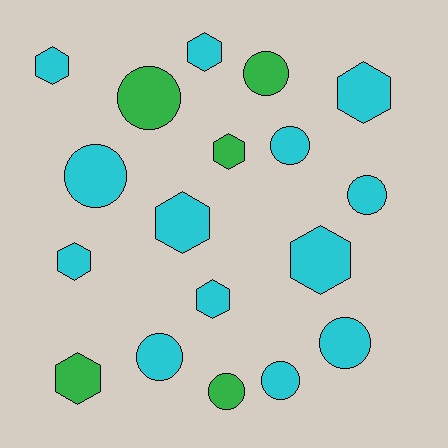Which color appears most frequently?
Cyan, with 13 objects.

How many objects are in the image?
There are 18 objects.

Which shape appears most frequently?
Hexagon, with 9 objects.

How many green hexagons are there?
There are 2 green hexagons.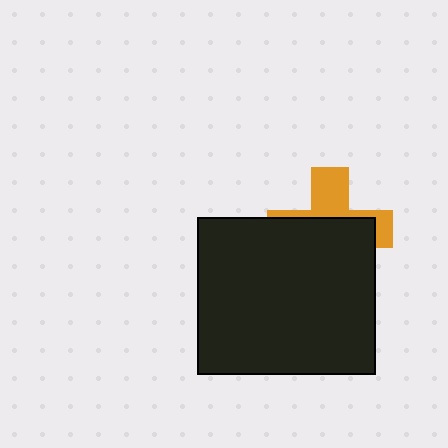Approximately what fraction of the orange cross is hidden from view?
Roughly 61% of the orange cross is hidden behind the black rectangle.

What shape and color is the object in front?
The object in front is a black rectangle.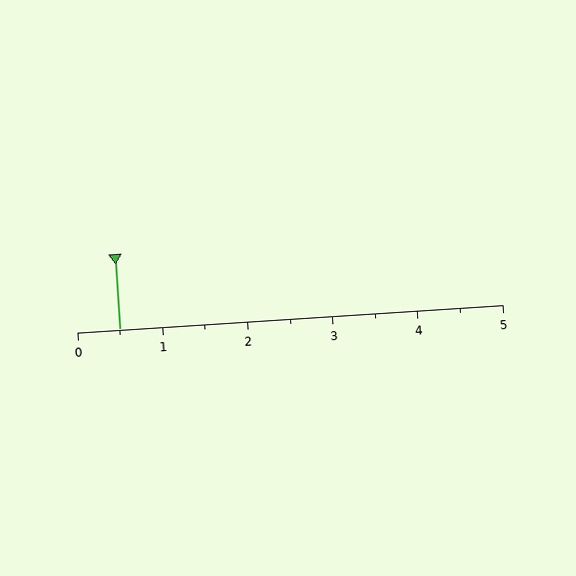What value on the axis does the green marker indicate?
The marker indicates approximately 0.5.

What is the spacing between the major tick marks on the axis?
The major ticks are spaced 1 apart.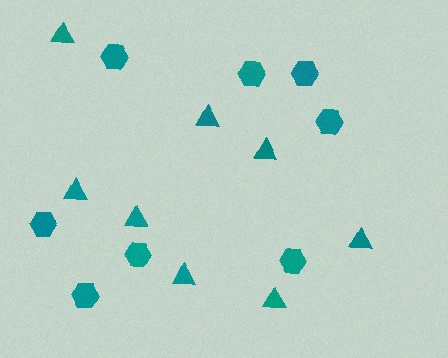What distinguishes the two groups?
There are 2 groups: one group of triangles (8) and one group of hexagons (8).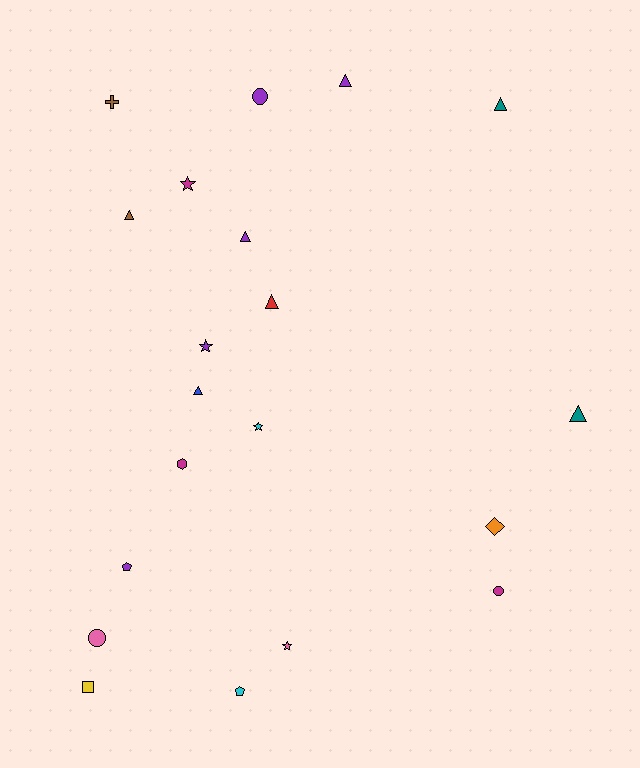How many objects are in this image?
There are 20 objects.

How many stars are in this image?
There are 4 stars.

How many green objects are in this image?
There are no green objects.